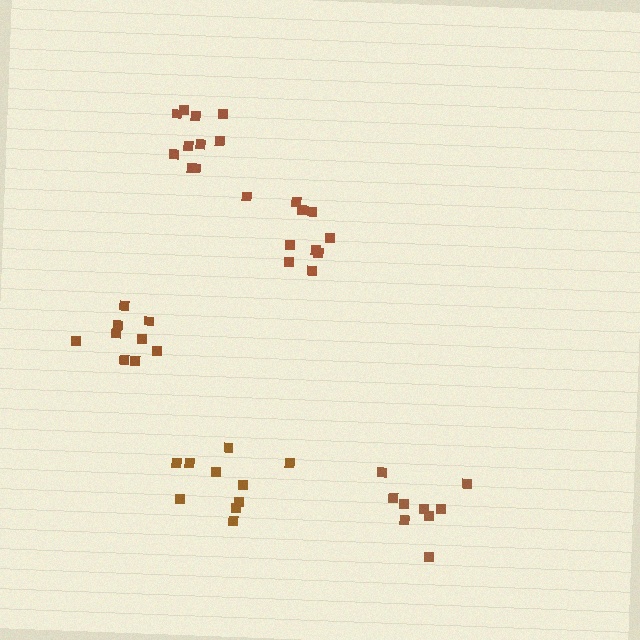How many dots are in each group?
Group 1: 9 dots, Group 2: 10 dots, Group 3: 9 dots, Group 4: 10 dots, Group 5: 10 dots (48 total).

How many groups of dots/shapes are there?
There are 5 groups.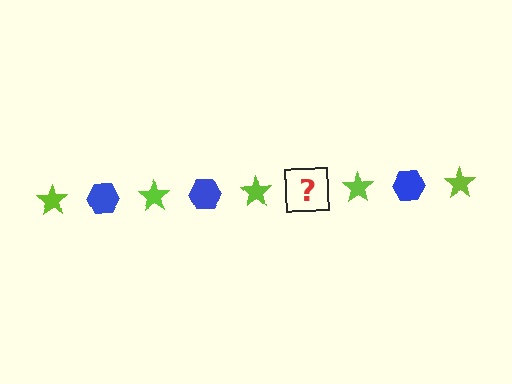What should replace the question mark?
The question mark should be replaced with a blue hexagon.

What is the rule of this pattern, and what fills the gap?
The rule is that the pattern alternates between lime star and blue hexagon. The gap should be filled with a blue hexagon.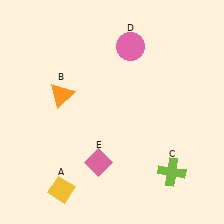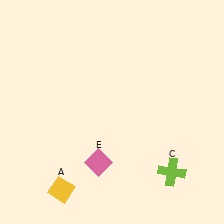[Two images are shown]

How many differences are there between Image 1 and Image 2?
There are 2 differences between the two images.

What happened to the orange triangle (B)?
The orange triangle (B) was removed in Image 2. It was in the top-left area of Image 1.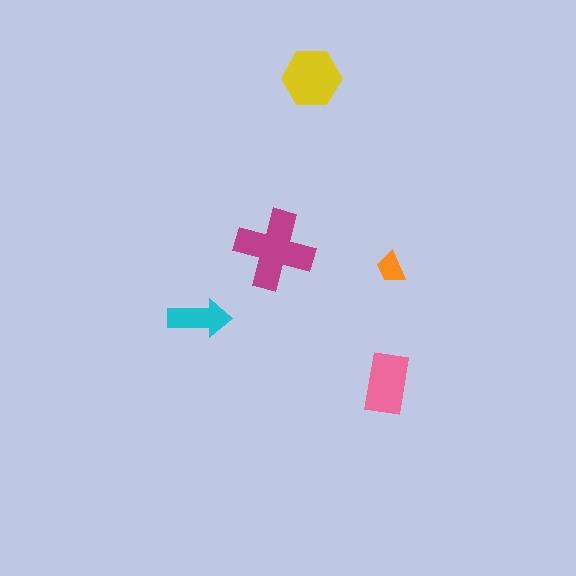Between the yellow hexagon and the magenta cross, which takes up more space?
The magenta cross.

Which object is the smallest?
The orange trapezoid.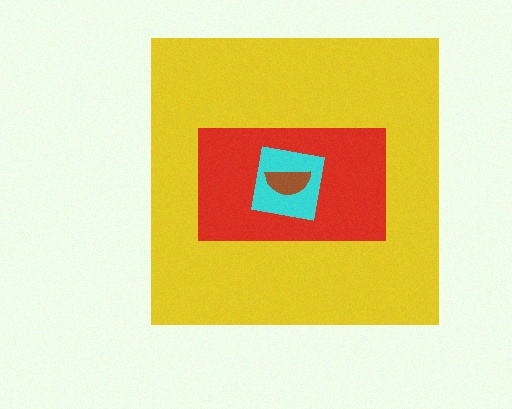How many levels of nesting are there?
4.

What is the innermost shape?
The brown semicircle.